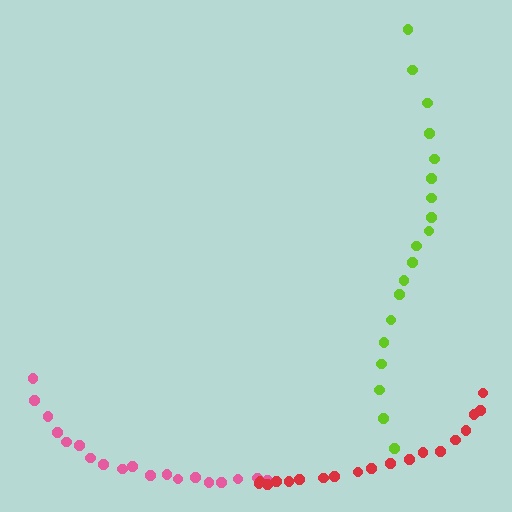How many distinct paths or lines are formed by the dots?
There are 3 distinct paths.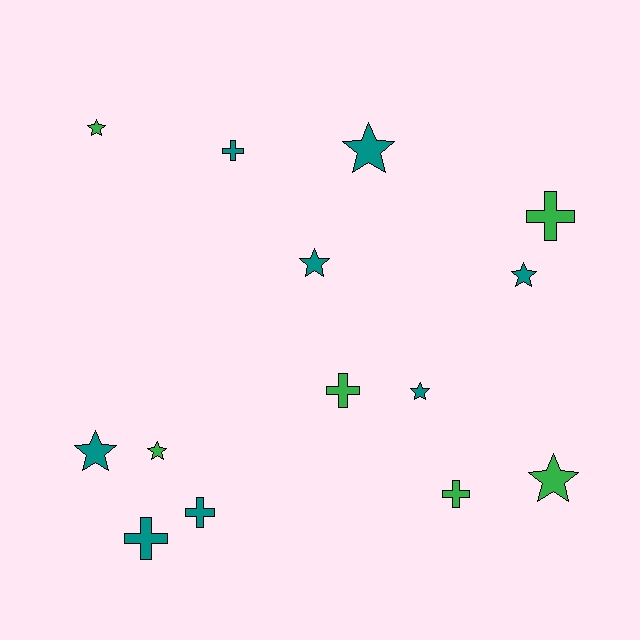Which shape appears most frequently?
Star, with 8 objects.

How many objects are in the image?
There are 14 objects.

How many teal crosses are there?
There are 3 teal crosses.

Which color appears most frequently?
Teal, with 8 objects.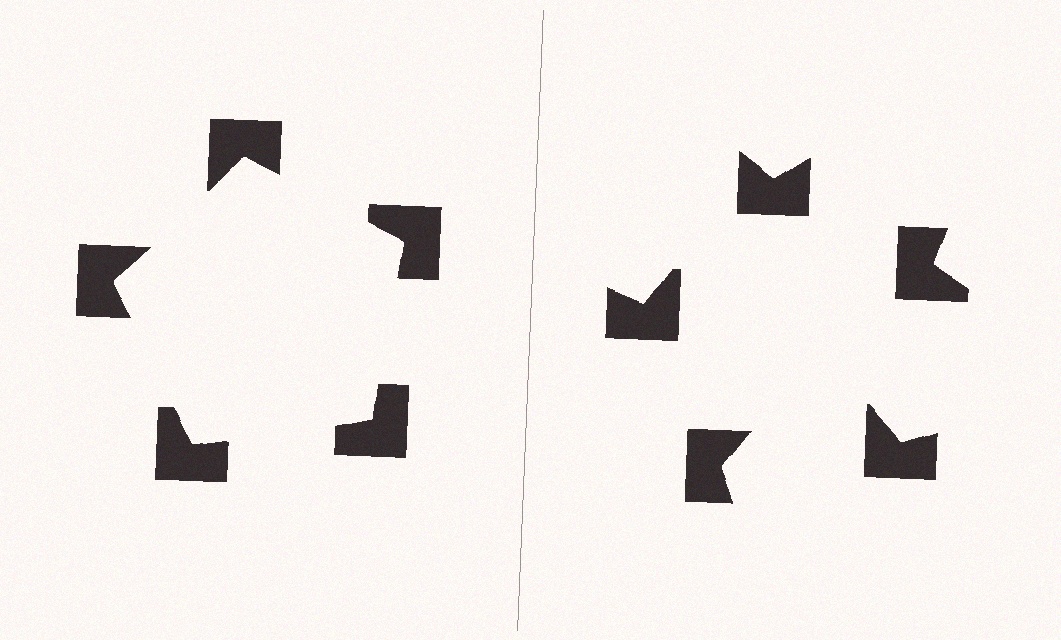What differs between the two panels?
The notched squares are positioned identically on both sides; only the wedge orientations differ. On the left they align to a pentagon; on the right they are misaligned.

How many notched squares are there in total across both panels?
10 — 5 on each side.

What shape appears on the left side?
An illusory pentagon.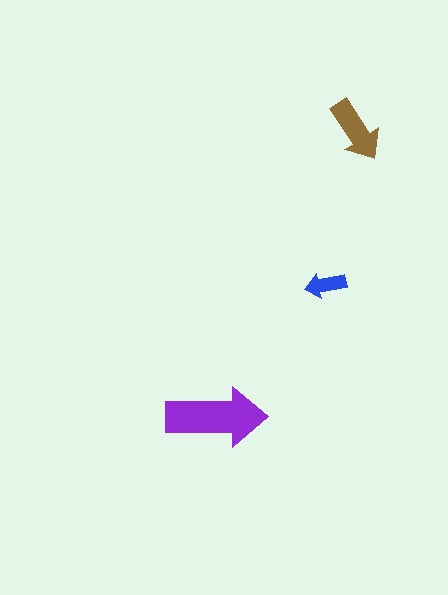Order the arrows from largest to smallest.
the purple one, the brown one, the blue one.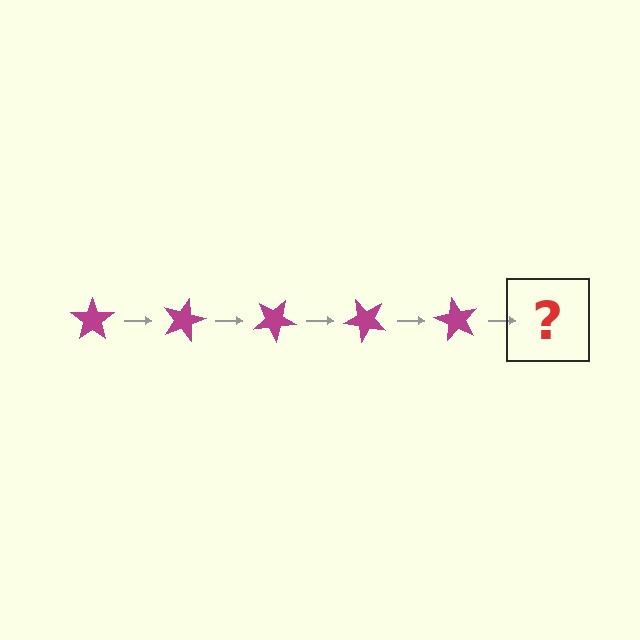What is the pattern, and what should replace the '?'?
The pattern is that the star rotates 15 degrees each step. The '?' should be a magenta star rotated 75 degrees.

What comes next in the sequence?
The next element should be a magenta star rotated 75 degrees.